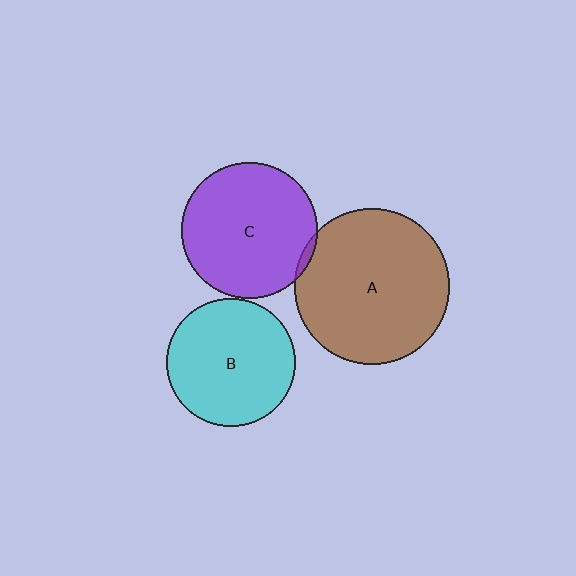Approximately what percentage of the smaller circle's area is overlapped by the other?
Approximately 5%.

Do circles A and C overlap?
Yes.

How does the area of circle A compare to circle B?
Approximately 1.5 times.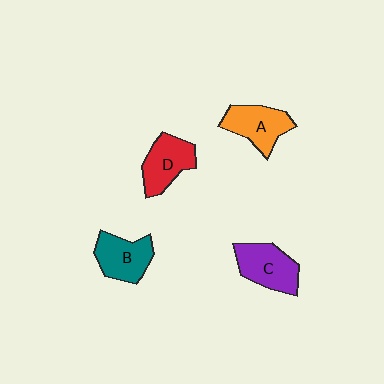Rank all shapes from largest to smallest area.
From largest to smallest: C (purple), A (orange), D (red), B (teal).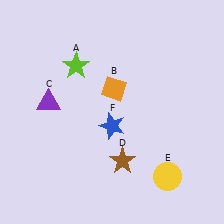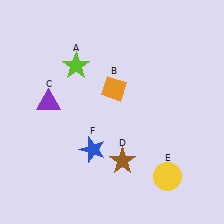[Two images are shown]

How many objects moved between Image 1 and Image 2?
1 object moved between the two images.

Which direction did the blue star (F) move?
The blue star (F) moved down.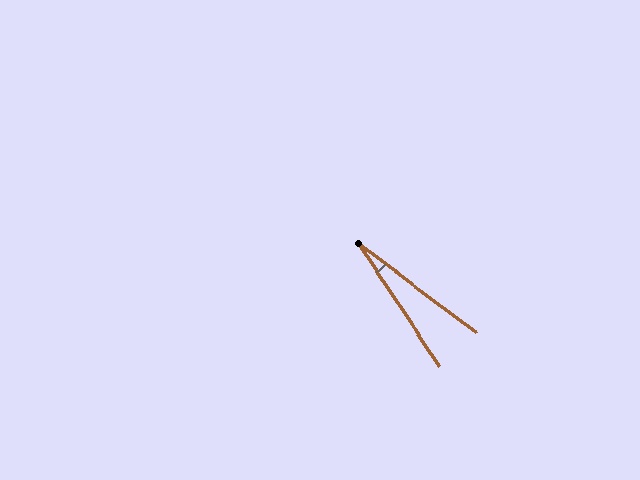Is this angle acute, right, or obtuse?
It is acute.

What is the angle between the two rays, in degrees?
Approximately 20 degrees.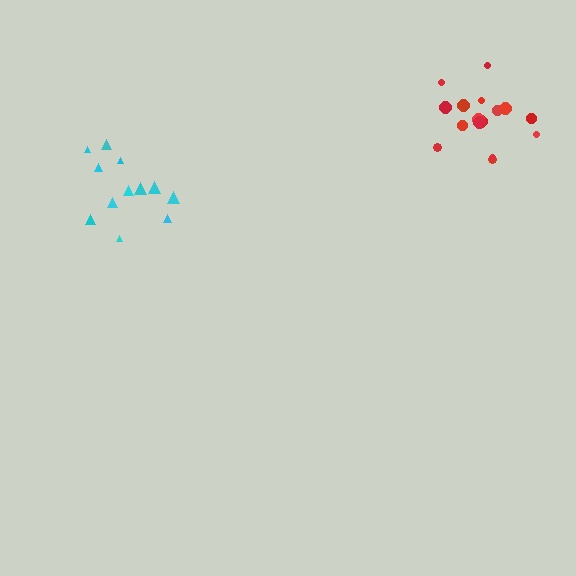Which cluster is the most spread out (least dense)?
Cyan.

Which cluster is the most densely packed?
Red.